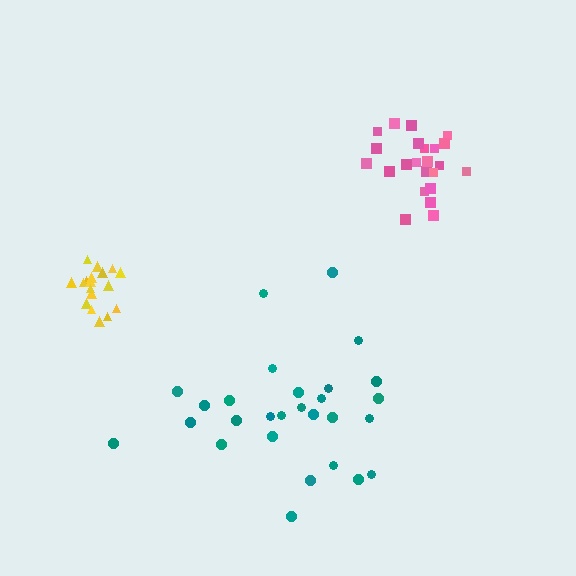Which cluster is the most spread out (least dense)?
Teal.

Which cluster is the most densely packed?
Yellow.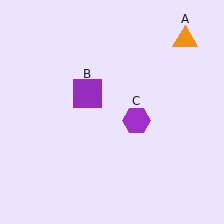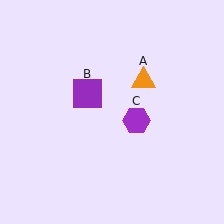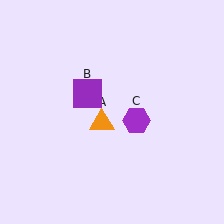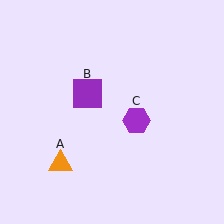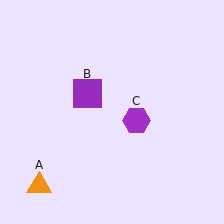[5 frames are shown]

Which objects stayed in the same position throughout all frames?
Purple square (object B) and purple hexagon (object C) remained stationary.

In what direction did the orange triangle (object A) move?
The orange triangle (object A) moved down and to the left.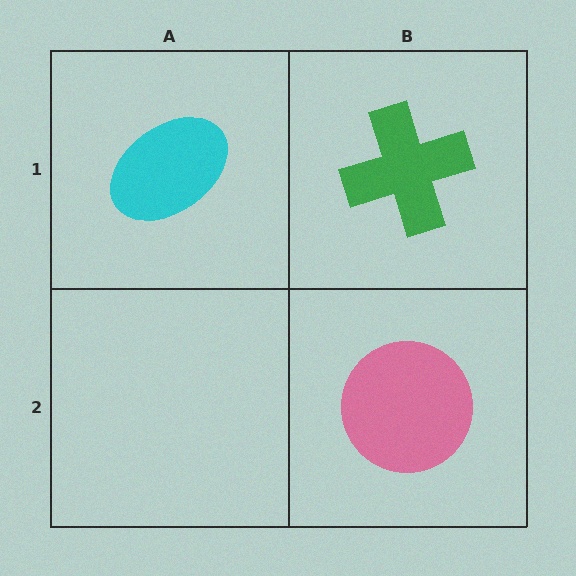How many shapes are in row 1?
2 shapes.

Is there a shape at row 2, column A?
No, that cell is empty.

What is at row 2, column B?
A pink circle.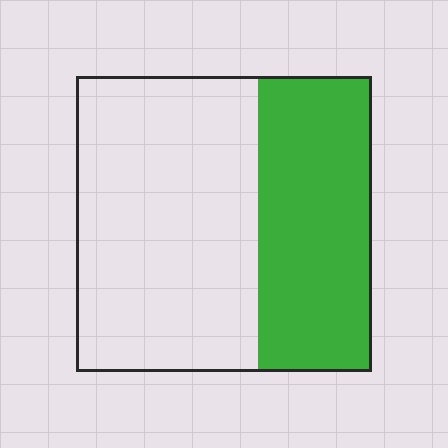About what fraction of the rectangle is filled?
About three eighths (3/8).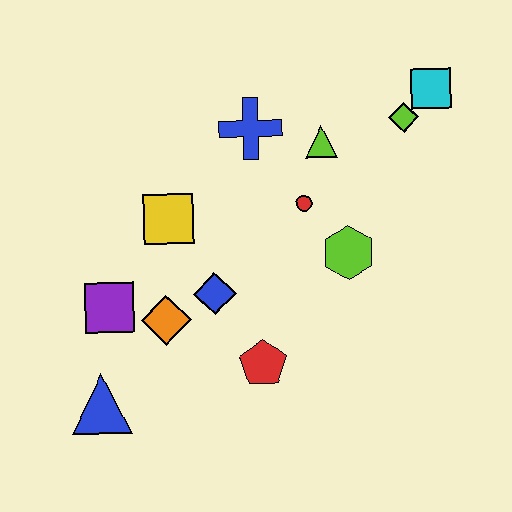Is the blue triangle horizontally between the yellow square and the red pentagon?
No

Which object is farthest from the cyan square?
The blue triangle is farthest from the cyan square.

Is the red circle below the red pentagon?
No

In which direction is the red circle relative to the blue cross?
The red circle is below the blue cross.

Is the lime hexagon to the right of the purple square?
Yes